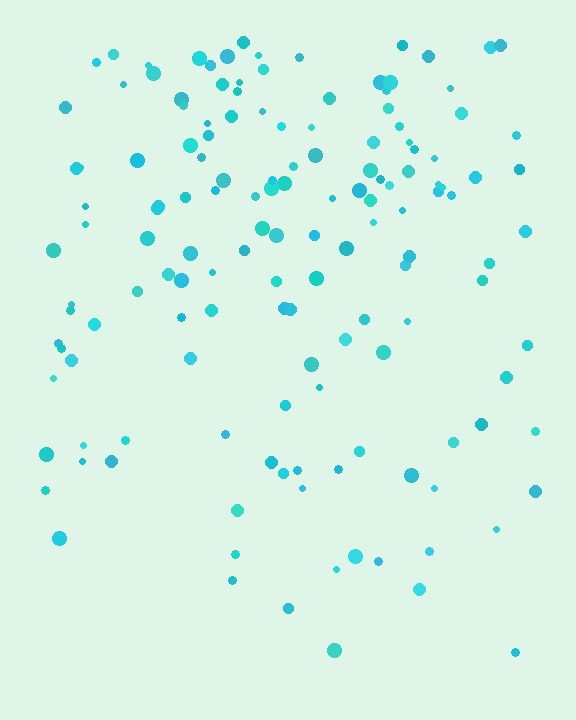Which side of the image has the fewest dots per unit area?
The bottom.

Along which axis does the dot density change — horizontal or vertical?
Vertical.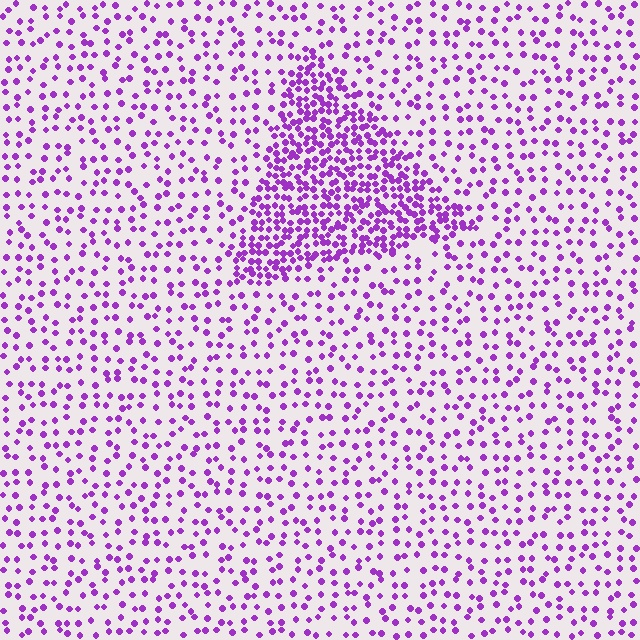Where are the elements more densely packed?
The elements are more densely packed inside the triangle boundary.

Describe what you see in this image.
The image contains small purple elements arranged at two different densities. A triangle-shaped region is visible where the elements are more densely packed than the surrounding area.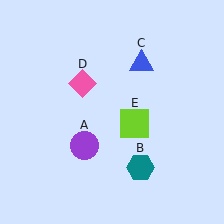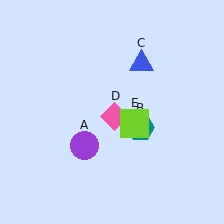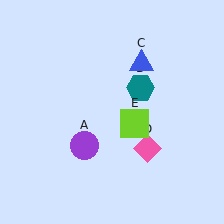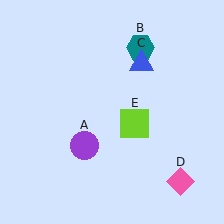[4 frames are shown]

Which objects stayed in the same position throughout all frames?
Purple circle (object A) and blue triangle (object C) and lime square (object E) remained stationary.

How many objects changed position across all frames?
2 objects changed position: teal hexagon (object B), pink diamond (object D).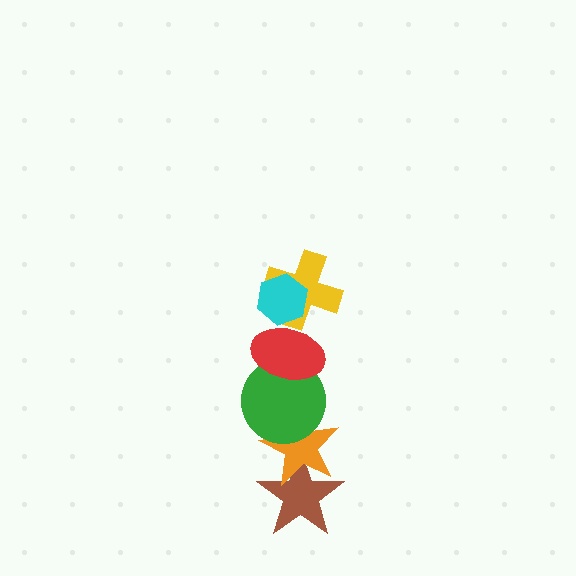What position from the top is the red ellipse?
The red ellipse is 3rd from the top.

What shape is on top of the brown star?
The orange star is on top of the brown star.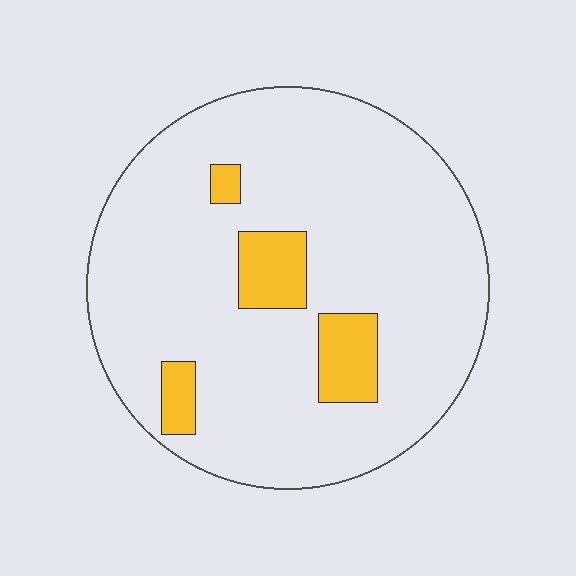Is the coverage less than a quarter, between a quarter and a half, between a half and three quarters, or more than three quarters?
Less than a quarter.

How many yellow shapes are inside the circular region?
4.